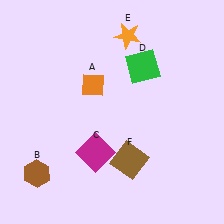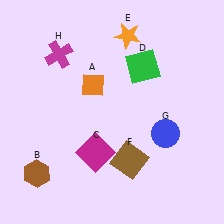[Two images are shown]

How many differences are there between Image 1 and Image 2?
There are 2 differences between the two images.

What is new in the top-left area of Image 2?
A magenta cross (H) was added in the top-left area of Image 2.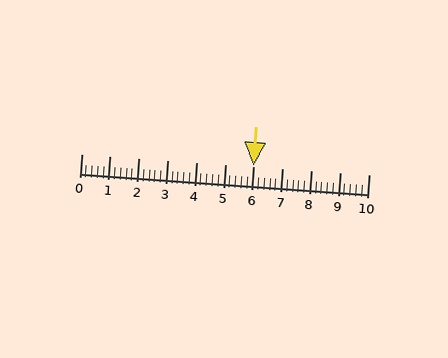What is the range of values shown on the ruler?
The ruler shows values from 0 to 10.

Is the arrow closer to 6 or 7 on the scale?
The arrow is closer to 6.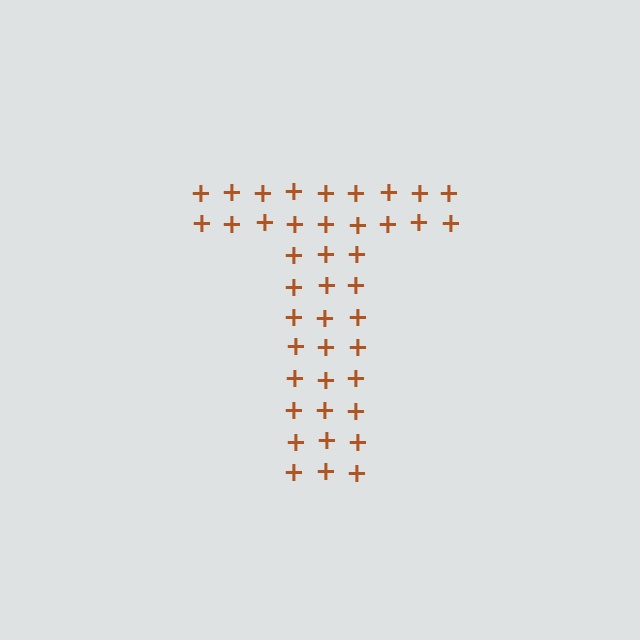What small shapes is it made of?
It is made of small plus signs.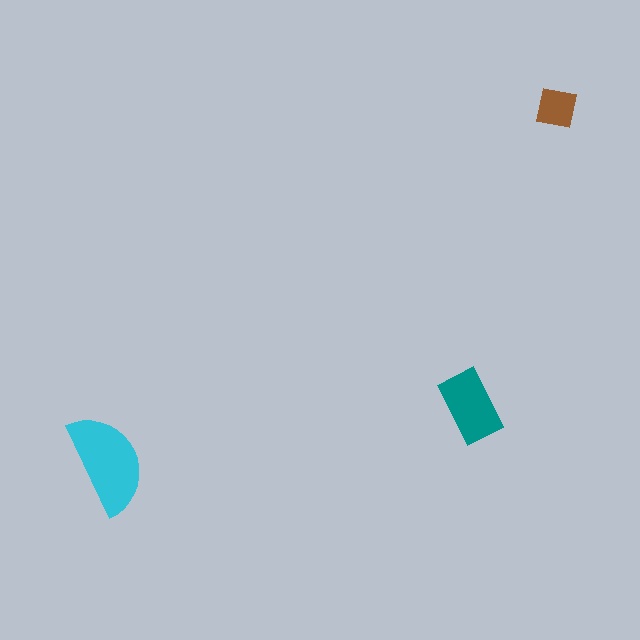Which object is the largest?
The cyan semicircle.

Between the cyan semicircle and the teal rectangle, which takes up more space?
The cyan semicircle.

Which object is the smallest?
The brown square.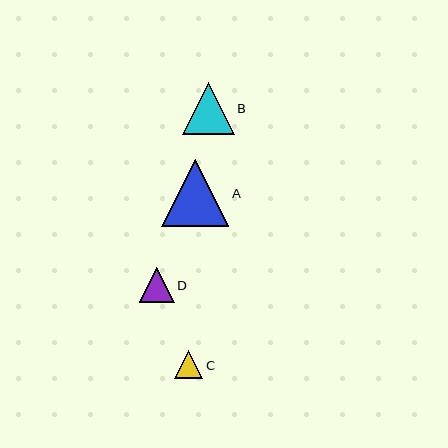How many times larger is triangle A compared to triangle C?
Triangle A is approximately 2.4 times the size of triangle C.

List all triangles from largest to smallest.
From largest to smallest: A, B, D, C.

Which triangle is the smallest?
Triangle C is the smallest with a size of approximately 28 pixels.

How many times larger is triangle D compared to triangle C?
Triangle D is approximately 1.2 times the size of triangle C.